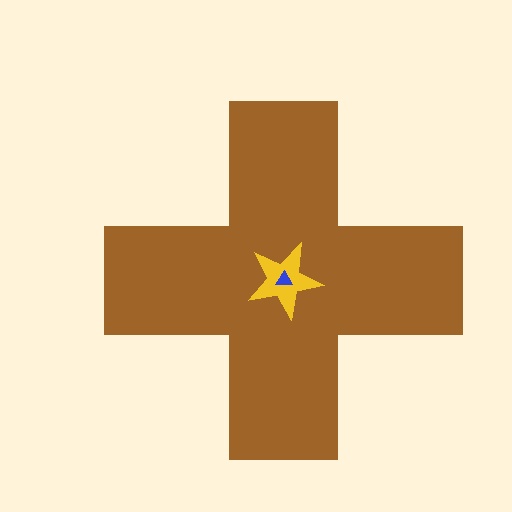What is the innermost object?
The blue triangle.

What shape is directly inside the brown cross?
The yellow star.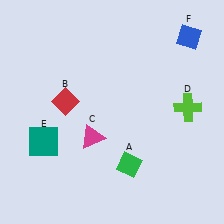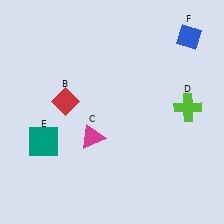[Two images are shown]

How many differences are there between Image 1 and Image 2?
There is 1 difference between the two images.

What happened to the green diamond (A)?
The green diamond (A) was removed in Image 2. It was in the bottom-right area of Image 1.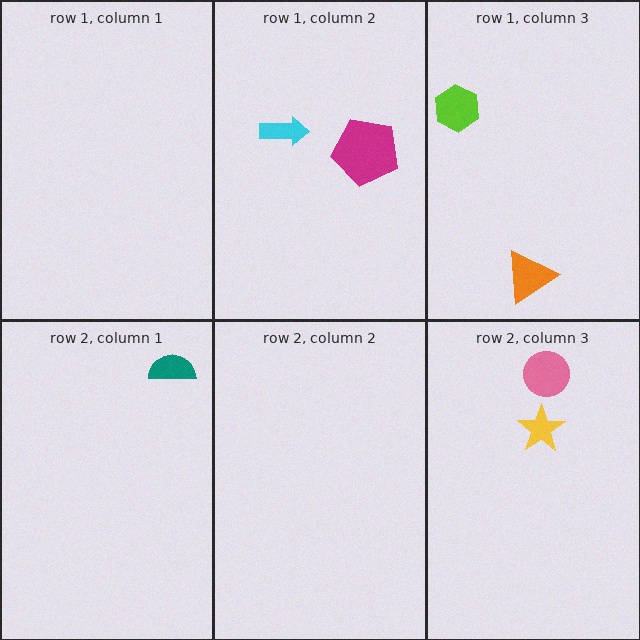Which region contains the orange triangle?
The row 1, column 3 region.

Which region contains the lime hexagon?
The row 1, column 3 region.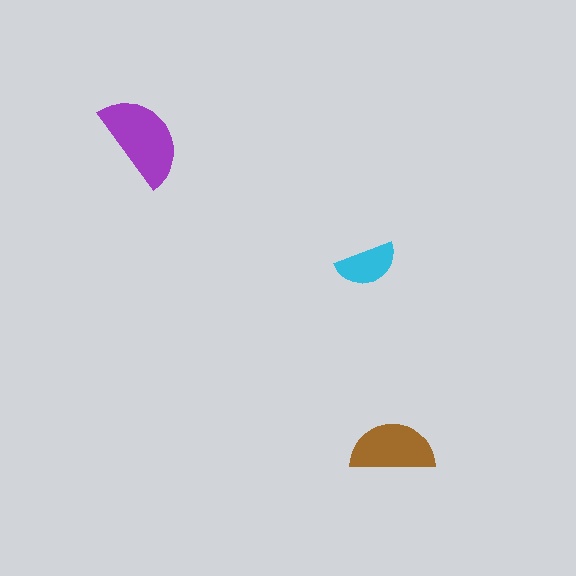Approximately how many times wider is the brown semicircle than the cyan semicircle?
About 1.5 times wider.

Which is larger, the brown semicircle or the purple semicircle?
The purple one.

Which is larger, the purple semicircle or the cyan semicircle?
The purple one.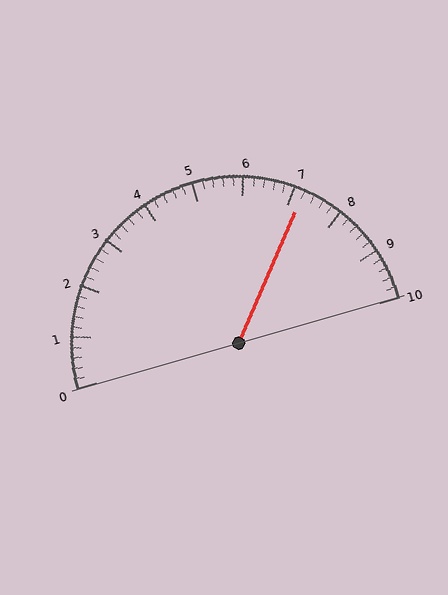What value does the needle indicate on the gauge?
The needle indicates approximately 7.2.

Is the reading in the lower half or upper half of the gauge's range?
The reading is in the upper half of the range (0 to 10).